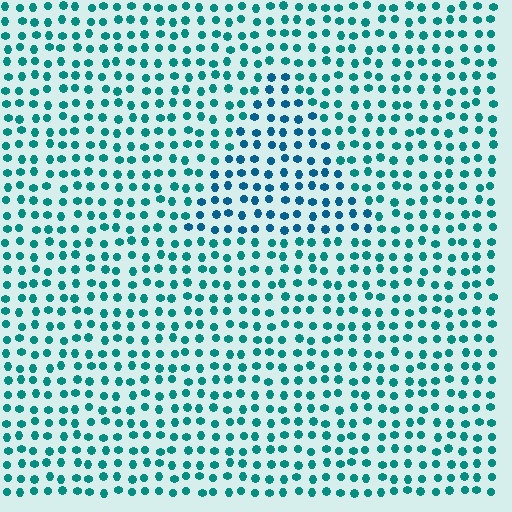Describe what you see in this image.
The image is filled with small teal elements in a uniform arrangement. A triangle-shaped region is visible where the elements are tinted to a slightly different hue, forming a subtle color boundary.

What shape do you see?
I see a triangle.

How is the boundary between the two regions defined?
The boundary is defined purely by a slight shift in hue (about 25 degrees). Spacing, size, and orientation are identical on both sides.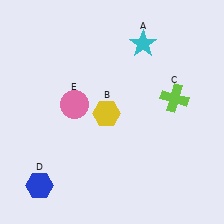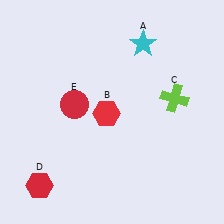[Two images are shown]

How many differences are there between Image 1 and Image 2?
There are 3 differences between the two images.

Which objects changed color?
B changed from yellow to red. D changed from blue to red. E changed from pink to red.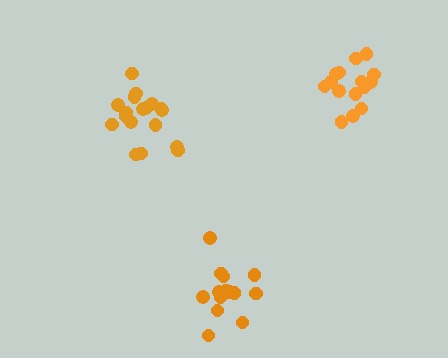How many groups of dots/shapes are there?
There are 3 groups.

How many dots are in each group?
Group 1: 15 dots, Group 2: 18 dots, Group 3: 15 dots (48 total).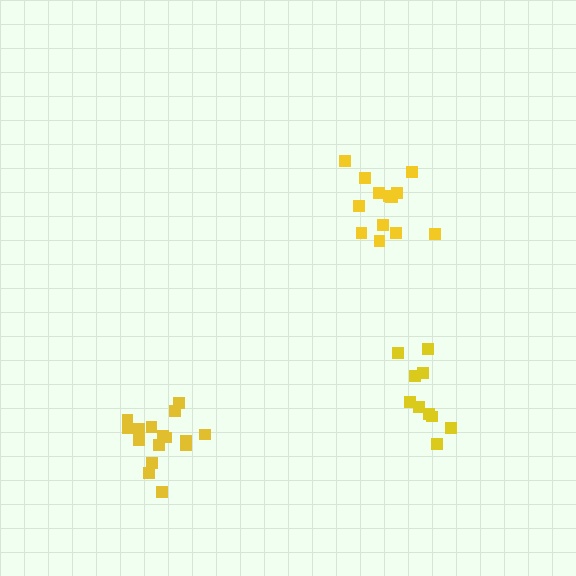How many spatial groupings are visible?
There are 3 spatial groupings.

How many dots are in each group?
Group 1: 14 dots, Group 2: 10 dots, Group 3: 16 dots (40 total).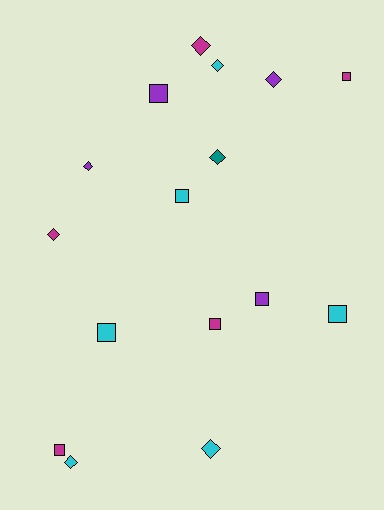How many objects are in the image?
There are 16 objects.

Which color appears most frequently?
Cyan, with 6 objects.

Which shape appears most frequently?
Square, with 8 objects.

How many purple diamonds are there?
There are 2 purple diamonds.